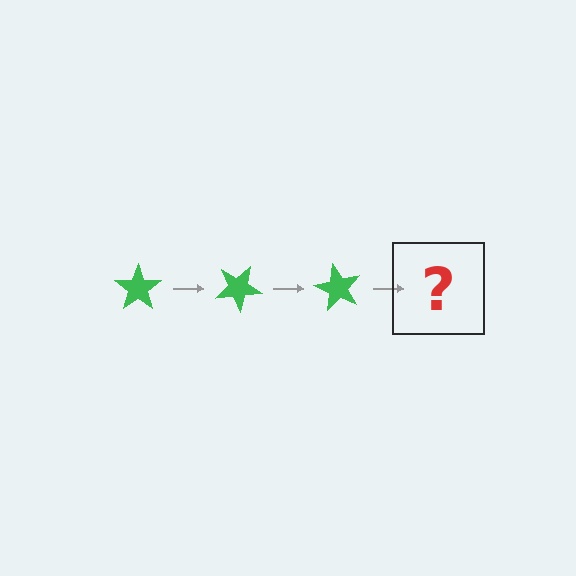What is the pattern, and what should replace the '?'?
The pattern is that the star rotates 30 degrees each step. The '?' should be a green star rotated 90 degrees.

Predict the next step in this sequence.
The next step is a green star rotated 90 degrees.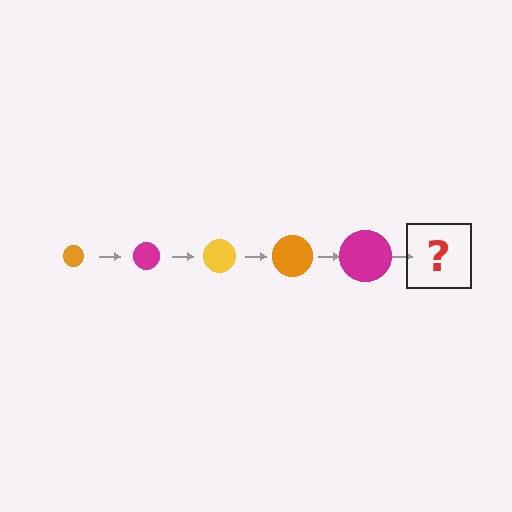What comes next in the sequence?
The next element should be a yellow circle, larger than the previous one.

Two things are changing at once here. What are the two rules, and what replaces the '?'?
The two rules are that the circle grows larger each step and the color cycles through orange, magenta, and yellow. The '?' should be a yellow circle, larger than the previous one.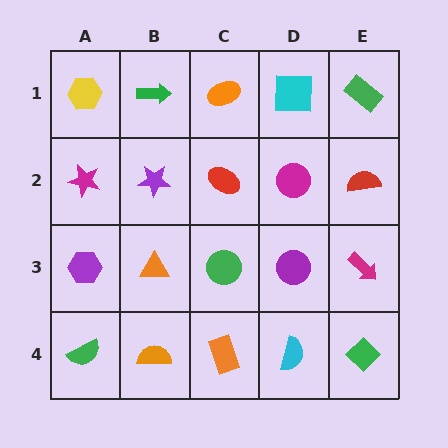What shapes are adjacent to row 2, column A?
A yellow hexagon (row 1, column A), a purple hexagon (row 3, column A), a purple star (row 2, column B).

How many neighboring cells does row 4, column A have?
2.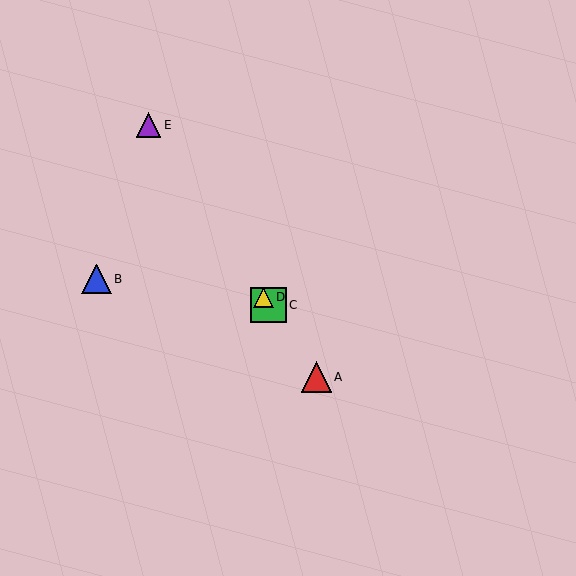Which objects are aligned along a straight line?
Objects A, C, D, E are aligned along a straight line.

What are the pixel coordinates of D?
Object D is at (263, 297).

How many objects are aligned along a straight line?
4 objects (A, C, D, E) are aligned along a straight line.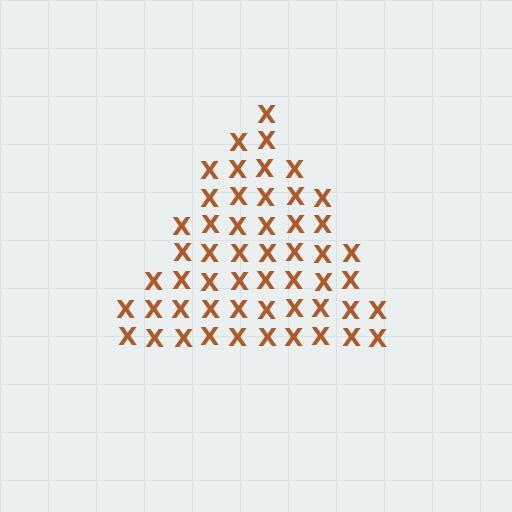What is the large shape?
The large shape is a triangle.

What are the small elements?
The small elements are letter X's.